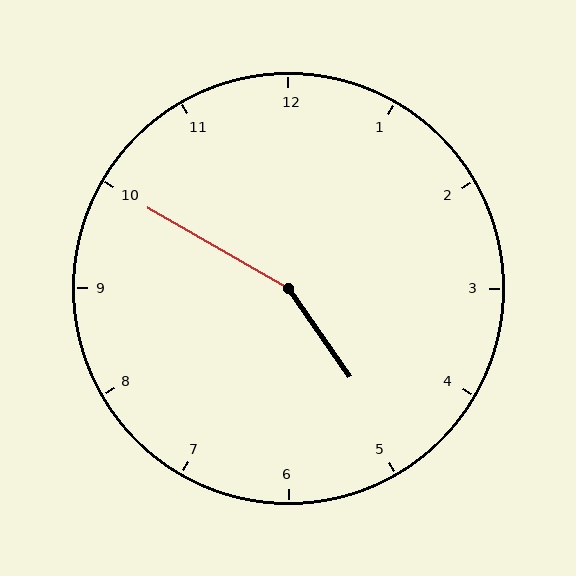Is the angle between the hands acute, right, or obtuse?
It is obtuse.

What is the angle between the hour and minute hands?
Approximately 155 degrees.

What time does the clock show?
4:50.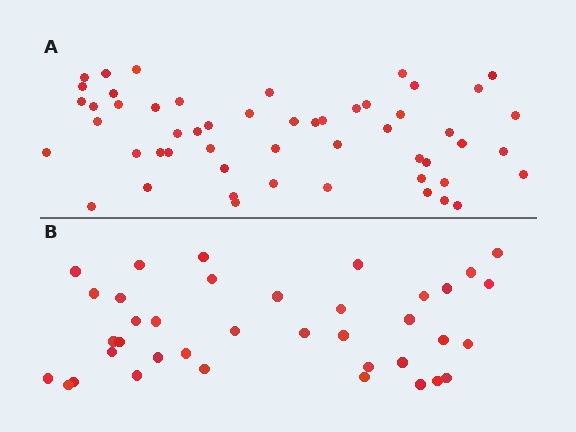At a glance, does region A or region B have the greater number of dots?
Region A (the top region) has more dots.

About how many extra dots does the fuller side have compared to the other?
Region A has approximately 15 more dots than region B.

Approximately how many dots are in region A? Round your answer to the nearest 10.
About 50 dots. (The exact count is 53, which rounds to 50.)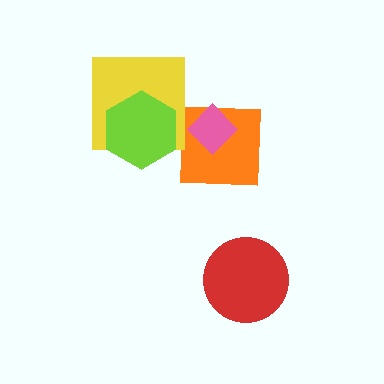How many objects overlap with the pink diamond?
1 object overlaps with the pink diamond.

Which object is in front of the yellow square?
The lime hexagon is in front of the yellow square.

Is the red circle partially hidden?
No, no other shape covers it.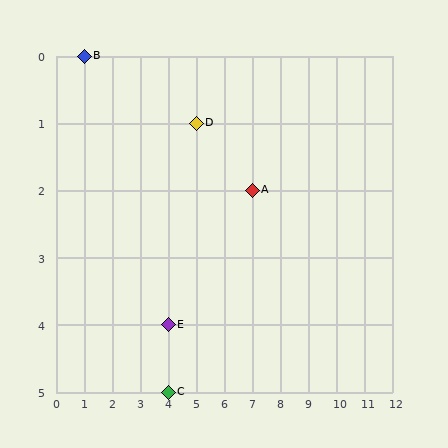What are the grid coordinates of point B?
Point B is at grid coordinates (1, 0).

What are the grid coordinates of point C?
Point C is at grid coordinates (4, 5).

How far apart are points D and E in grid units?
Points D and E are 1 column and 3 rows apart (about 3.2 grid units diagonally).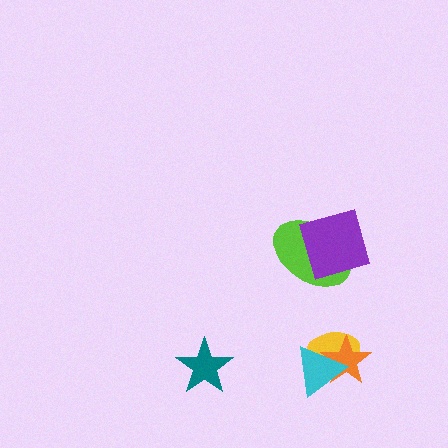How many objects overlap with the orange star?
2 objects overlap with the orange star.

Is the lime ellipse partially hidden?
Yes, it is partially covered by another shape.